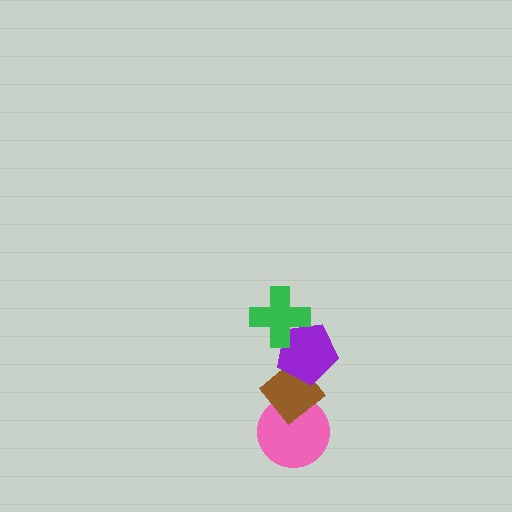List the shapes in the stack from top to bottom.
From top to bottom: the green cross, the purple pentagon, the brown diamond, the pink circle.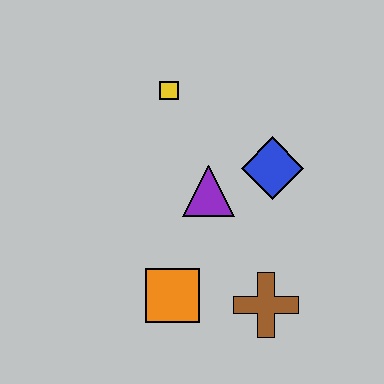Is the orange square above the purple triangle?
No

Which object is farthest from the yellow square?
The brown cross is farthest from the yellow square.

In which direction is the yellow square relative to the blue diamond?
The yellow square is to the left of the blue diamond.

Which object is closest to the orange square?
The brown cross is closest to the orange square.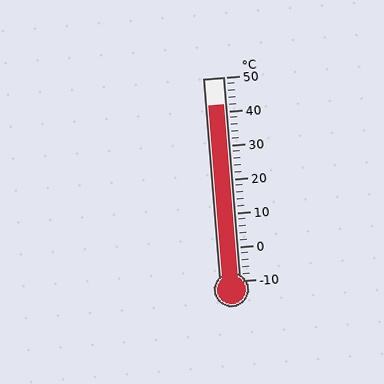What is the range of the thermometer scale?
The thermometer scale ranges from -10°C to 50°C.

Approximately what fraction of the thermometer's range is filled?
The thermometer is filled to approximately 85% of its range.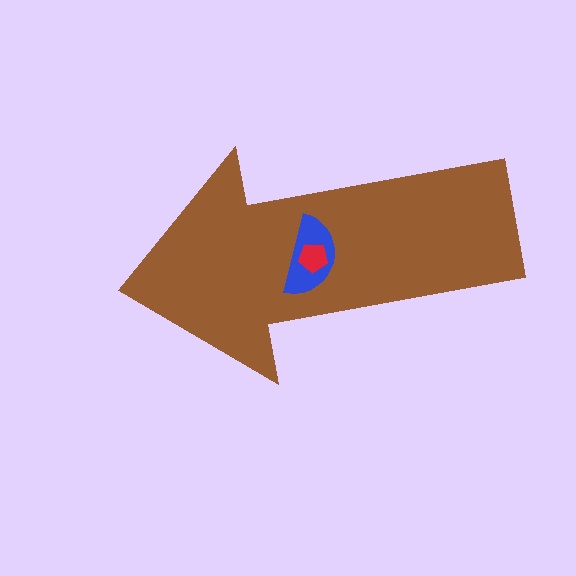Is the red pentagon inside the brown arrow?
Yes.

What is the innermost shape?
The red pentagon.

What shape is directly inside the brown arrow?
The blue semicircle.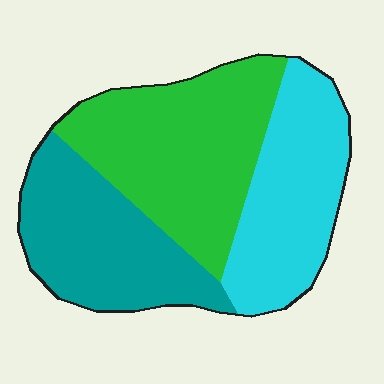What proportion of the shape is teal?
Teal takes up between a sixth and a third of the shape.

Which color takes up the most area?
Green, at roughly 40%.